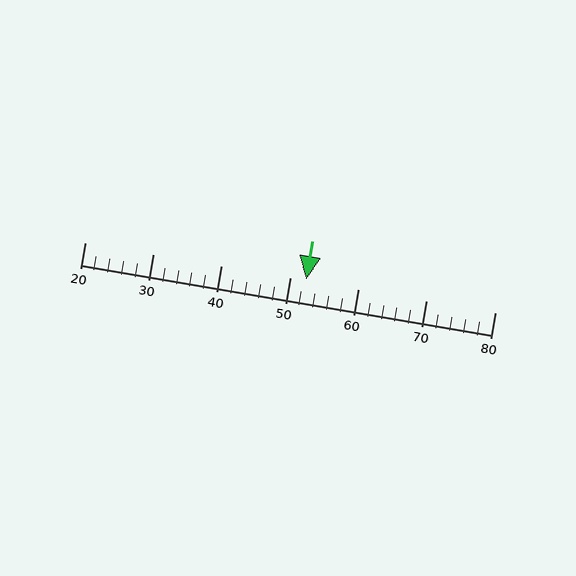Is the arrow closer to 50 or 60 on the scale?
The arrow is closer to 50.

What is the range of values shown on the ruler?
The ruler shows values from 20 to 80.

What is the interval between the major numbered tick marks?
The major tick marks are spaced 10 units apart.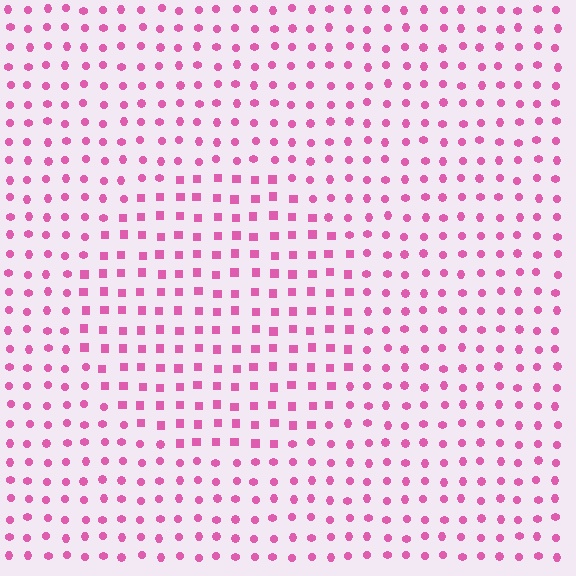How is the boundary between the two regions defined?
The boundary is defined by a change in element shape: squares inside vs. circles outside. All elements share the same color and spacing.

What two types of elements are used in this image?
The image uses squares inside the circle region and circles outside it.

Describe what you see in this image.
The image is filled with small pink elements arranged in a uniform grid. A circle-shaped region contains squares, while the surrounding area contains circles. The boundary is defined purely by the change in element shape.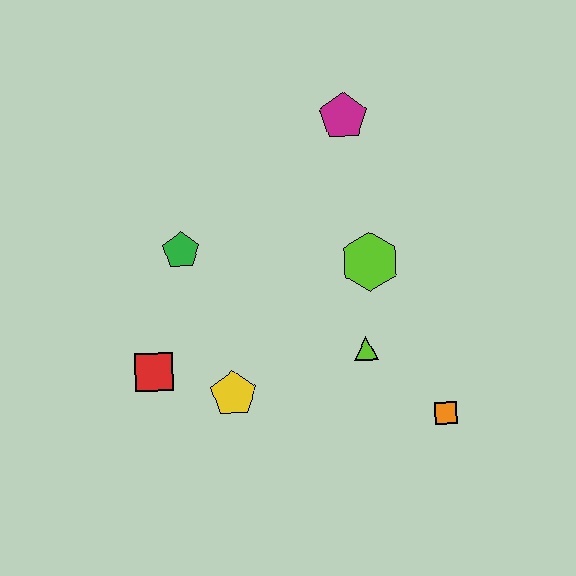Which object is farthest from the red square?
The magenta pentagon is farthest from the red square.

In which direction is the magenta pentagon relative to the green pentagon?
The magenta pentagon is to the right of the green pentagon.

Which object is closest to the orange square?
The lime triangle is closest to the orange square.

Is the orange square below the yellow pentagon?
Yes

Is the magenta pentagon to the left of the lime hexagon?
Yes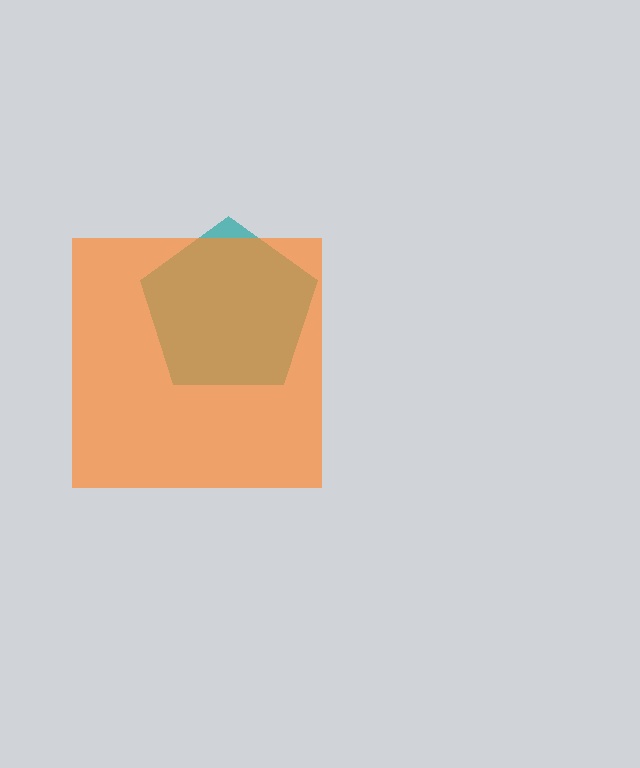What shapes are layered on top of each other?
The layered shapes are: a teal pentagon, an orange square.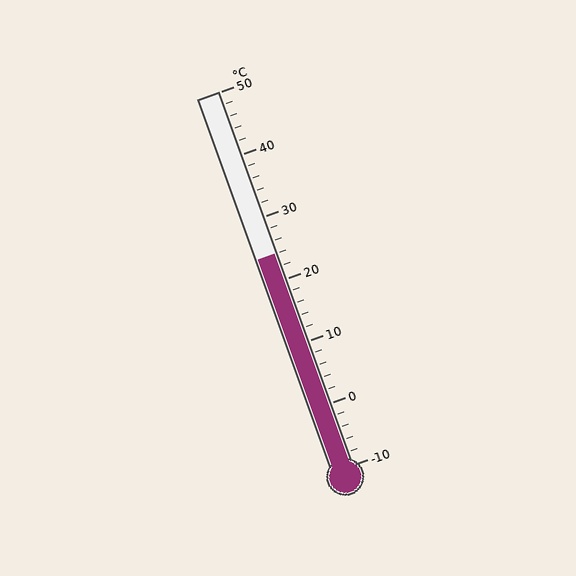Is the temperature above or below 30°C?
The temperature is below 30°C.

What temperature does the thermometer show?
The thermometer shows approximately 24°C.